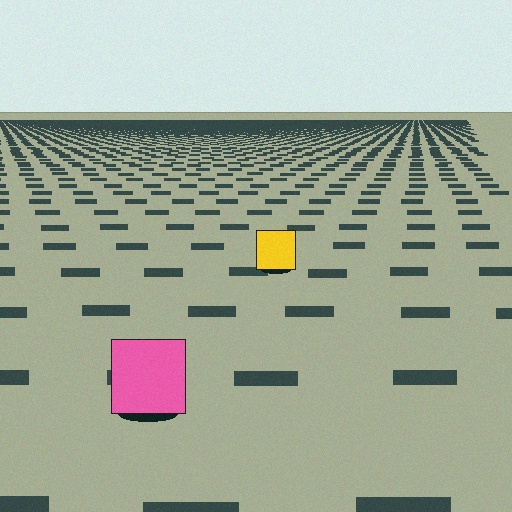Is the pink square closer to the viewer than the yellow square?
Yes. The pink square is closer — you can tell from the texture gradient: the ground texture is coarser near it.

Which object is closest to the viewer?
The pink square is closest. The texture marks near it are larger and more spread out.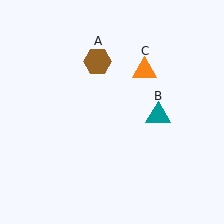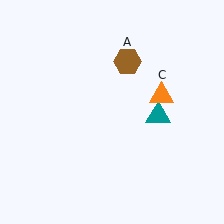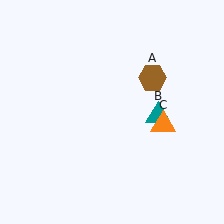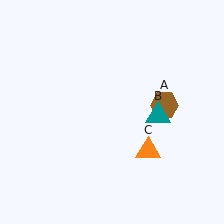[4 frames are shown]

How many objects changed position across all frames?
2 objects changed position: brown hexagon (object A), orange triangle (object C).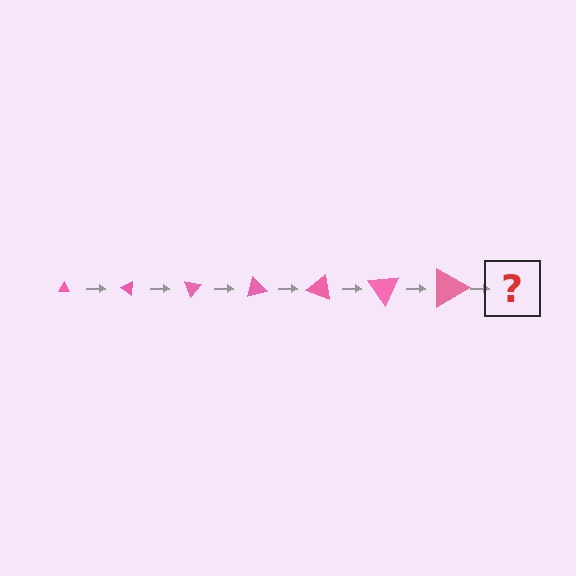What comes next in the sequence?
The next element should be a triangle, larger than the previous one and rotated 245 degrees from the start.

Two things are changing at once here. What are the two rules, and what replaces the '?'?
The two rules are that the triangle grows larger each step and it rotates 35 degrees each step. The '?' should be a triangle, larger than the previous one and rotated 245 degrees from the start.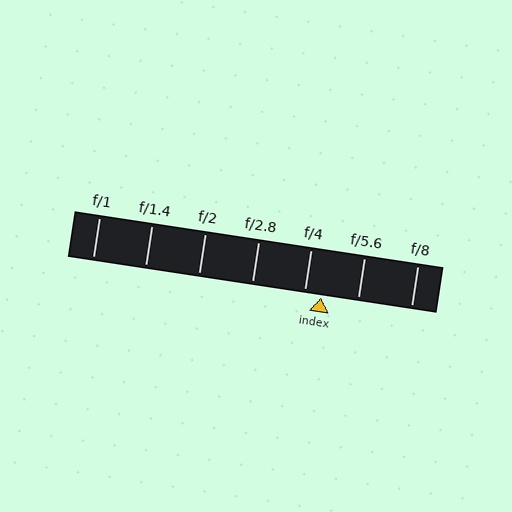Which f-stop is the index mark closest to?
The index mark is closest to f/4.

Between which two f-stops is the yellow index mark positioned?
The index mark is between f/4 and f/5.6.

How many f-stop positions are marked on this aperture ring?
There are 7 f-stop positions marked.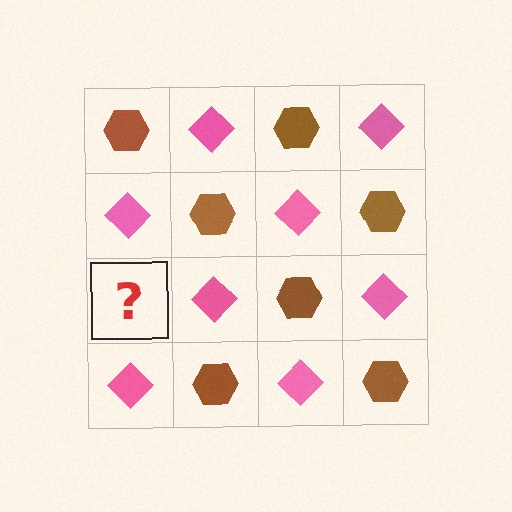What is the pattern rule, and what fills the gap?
The rule is that it alternates brown hexagon and pink diamond in a checkerboard pattern. The gap should be filled with a brown hexagon.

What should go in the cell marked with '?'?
The missing cell should contain a brown hexagon.